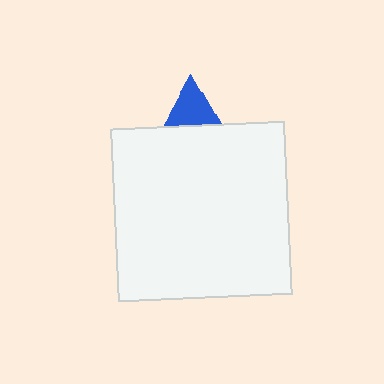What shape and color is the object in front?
The object in front is a white square.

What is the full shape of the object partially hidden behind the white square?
The partially hidden object is a blue triangle.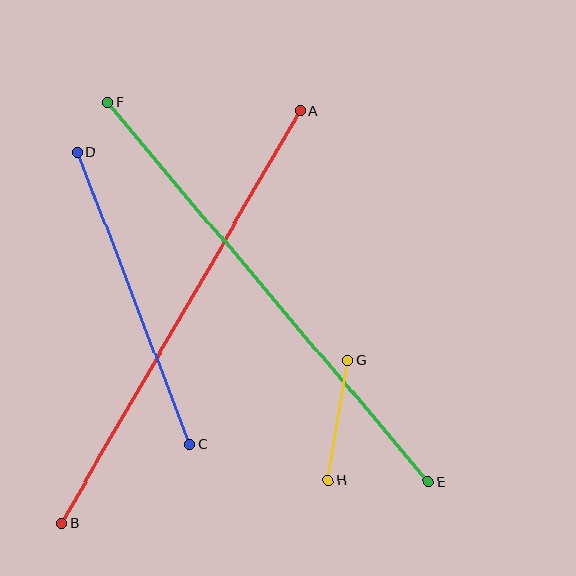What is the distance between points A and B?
The distance is approximately 476 pixels.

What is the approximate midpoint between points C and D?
The midpoint is at approximately (134, 298) pixels.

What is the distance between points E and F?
The distance is approximately 497 pixels.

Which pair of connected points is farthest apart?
Points E and F are farthest apart.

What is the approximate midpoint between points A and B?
The midpoint is at approximately (181, 317) pixels.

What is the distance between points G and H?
The distance is approximately 121 pixels.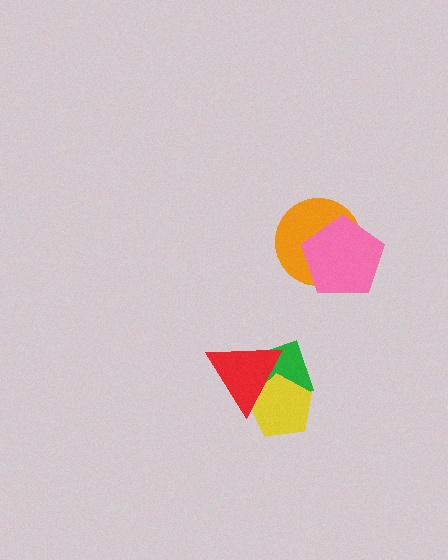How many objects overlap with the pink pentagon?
1 object overlaps with the pink pentagon.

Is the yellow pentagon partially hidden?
Yes, it is partially covered by another shape.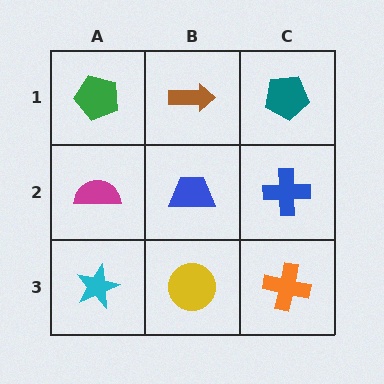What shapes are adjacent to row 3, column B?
A blue trapezoid (row 2, column B), a cyan star (row 3, column A), an orange cross (row 3, column C).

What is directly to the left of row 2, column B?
A magenta semicircle.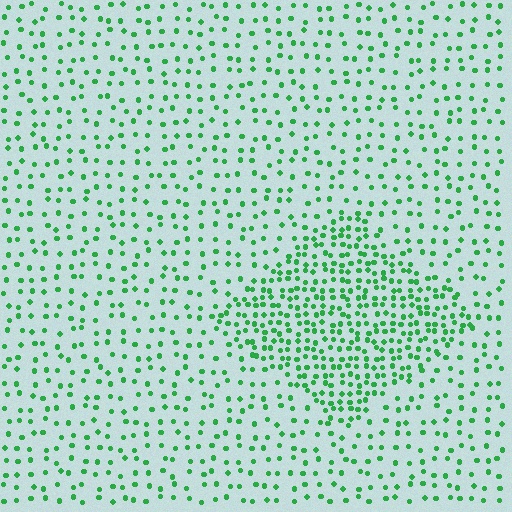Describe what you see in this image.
The image contains small green elements arranged at two different densities. A diamond-shaped region is visible where the elements are more densely packed than the surrounding area.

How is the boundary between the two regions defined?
The boundary is defined by a change in element density (approximately 2.3x ratio). All elements are the same color, size, and shape.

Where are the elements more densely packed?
The elements are more densely packed inside the diamond boundary.